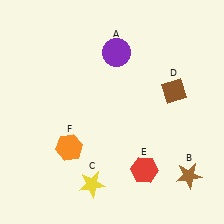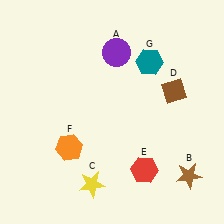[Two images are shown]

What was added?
A teal hexagon (G) was added in Image 2.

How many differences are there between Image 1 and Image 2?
There is 1 difference between the two images.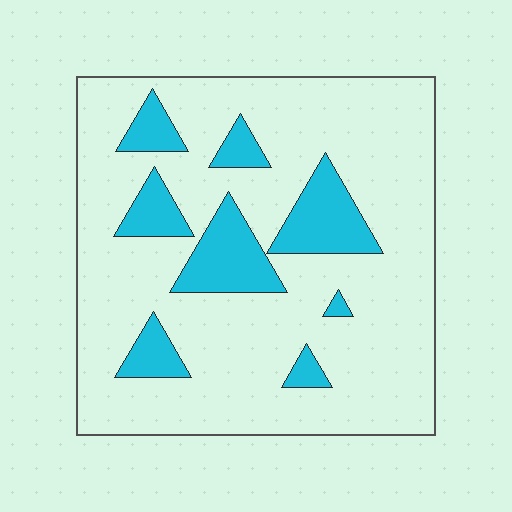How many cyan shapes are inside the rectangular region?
8.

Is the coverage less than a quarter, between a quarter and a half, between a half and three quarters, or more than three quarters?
Less than a quarter.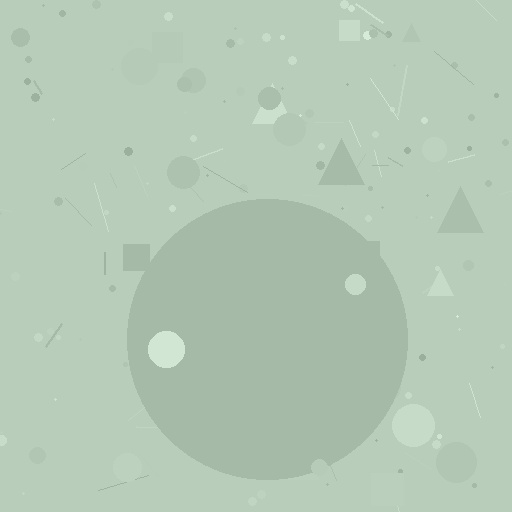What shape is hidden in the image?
A circle is hidden in the image.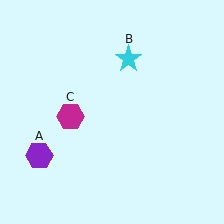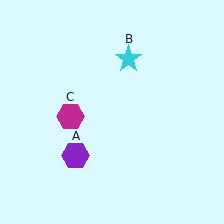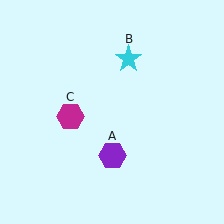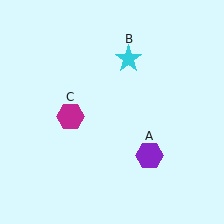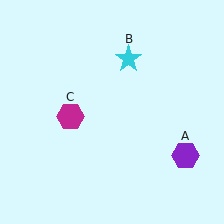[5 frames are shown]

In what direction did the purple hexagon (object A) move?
The purple hexagon (object A) moved right.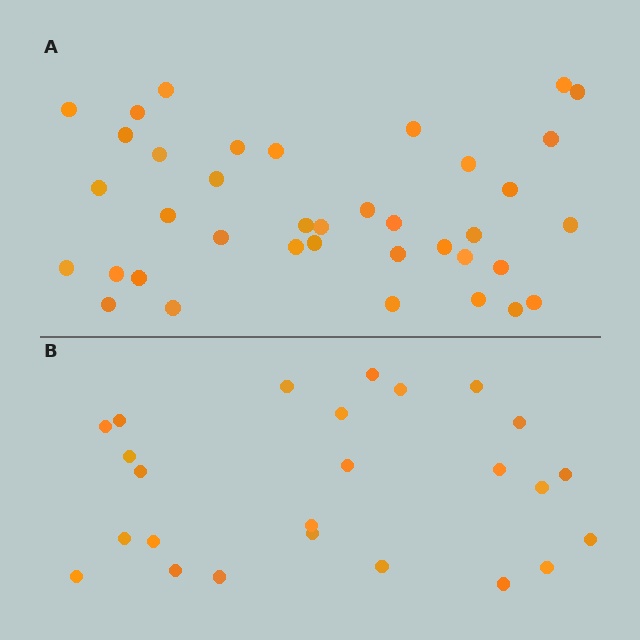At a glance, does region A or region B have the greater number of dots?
Region A (the top region) has more dots.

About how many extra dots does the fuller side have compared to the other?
Region A has approximately 15 more dots than region B.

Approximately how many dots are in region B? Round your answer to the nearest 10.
About 20 dots. (The exact count is 25, which rounds to 20.)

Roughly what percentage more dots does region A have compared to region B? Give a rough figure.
About 50% more.